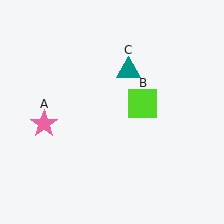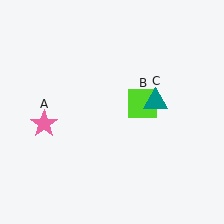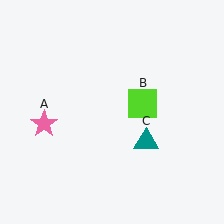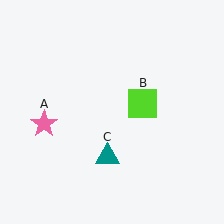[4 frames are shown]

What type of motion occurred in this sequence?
The teal triangle (object C) rotated clockwise around the center of the scene.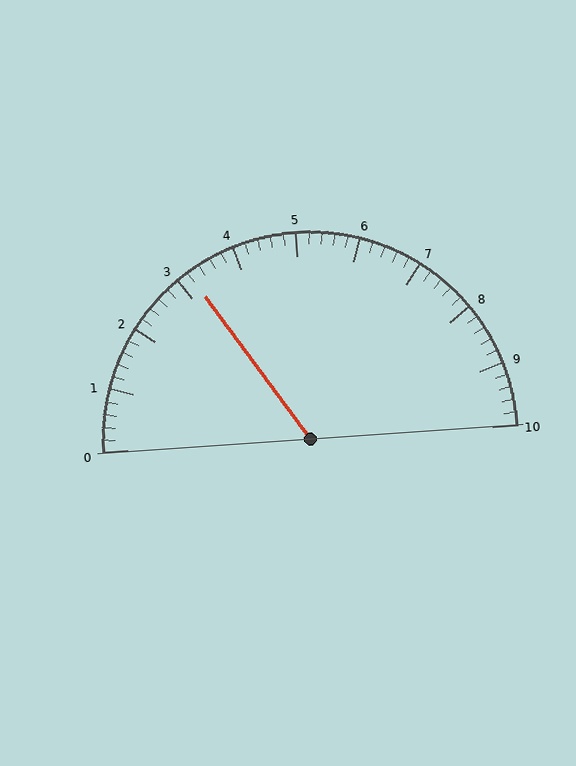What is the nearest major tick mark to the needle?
The nearest major tick mark is 3.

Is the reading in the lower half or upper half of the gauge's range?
The reading is in the lower half of the range (0 to 10).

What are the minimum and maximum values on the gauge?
The gauge ranges from 0 to 10.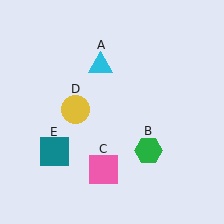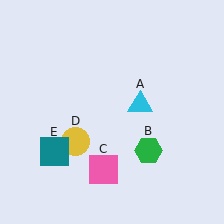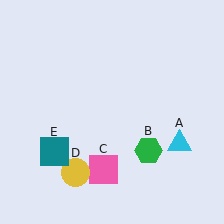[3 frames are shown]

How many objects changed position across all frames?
2 objects changed position: cyan triangle (object A), yellow circle (object D).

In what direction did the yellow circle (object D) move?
The yellow circle (object D) moved down.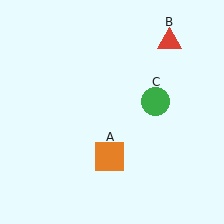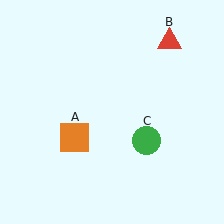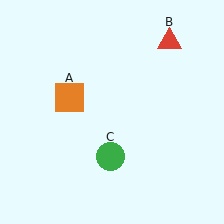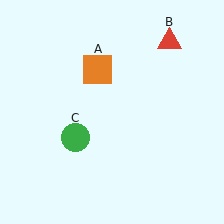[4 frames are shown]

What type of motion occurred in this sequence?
The orange square (object A), green circle (object C) rotated clockwise around the center of the scene.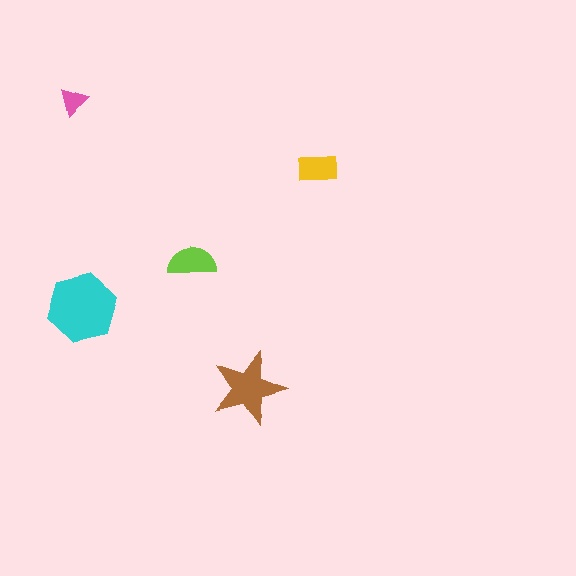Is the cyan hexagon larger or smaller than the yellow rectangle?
Larger.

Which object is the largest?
The cyan hexagon.